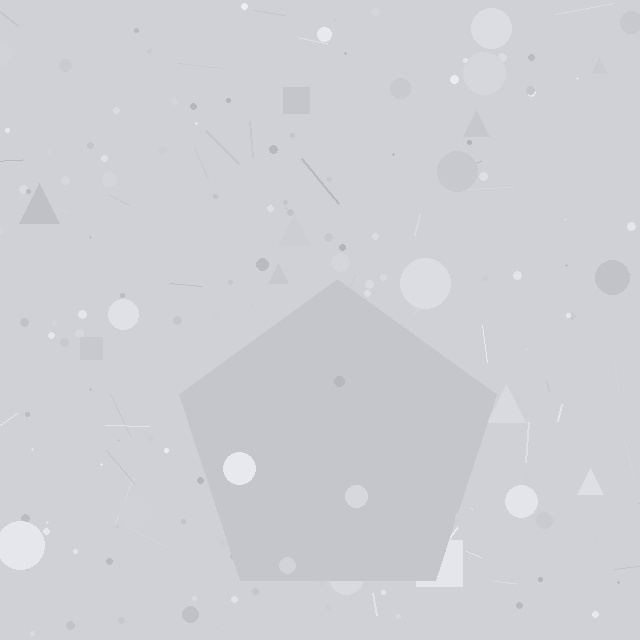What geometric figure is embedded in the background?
A pentagon is embedded in the background.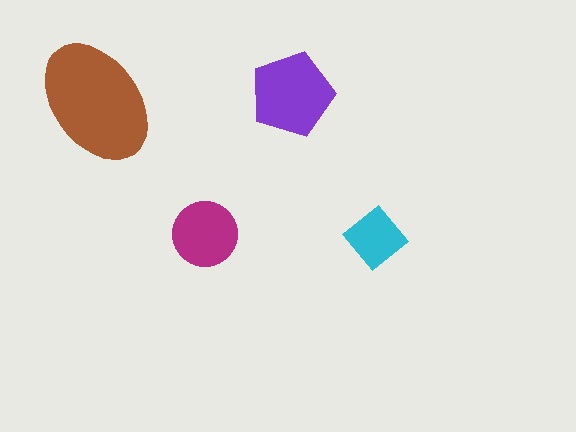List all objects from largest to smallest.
The brown ellipse, the purple pentagon, the magenta circle, the cyan diamond.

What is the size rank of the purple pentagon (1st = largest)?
2nd.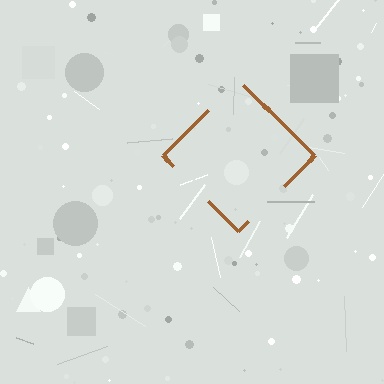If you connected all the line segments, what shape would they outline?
They would outline a diamond.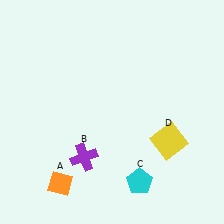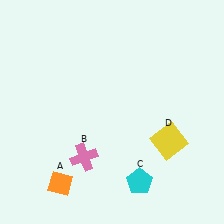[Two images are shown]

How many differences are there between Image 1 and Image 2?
There is 1 difference between the two images.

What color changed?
The cross (B) changed from purple in Image 1 to pink in Image 2.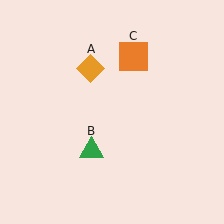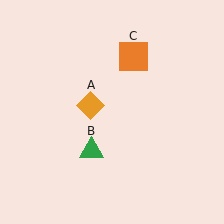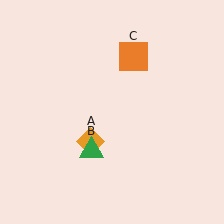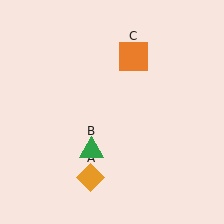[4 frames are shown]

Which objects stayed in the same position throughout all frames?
Green triangle (object B) and orange square (object C) remained stationary.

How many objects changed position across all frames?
1 object changed position: orange diamond (object A).